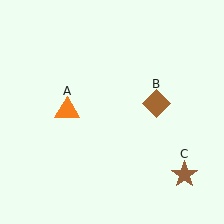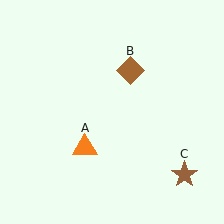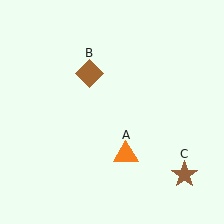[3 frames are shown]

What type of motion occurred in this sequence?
The orange triangle (object A), brown diamond (object B) rotated counterclockwise around the center of the scene.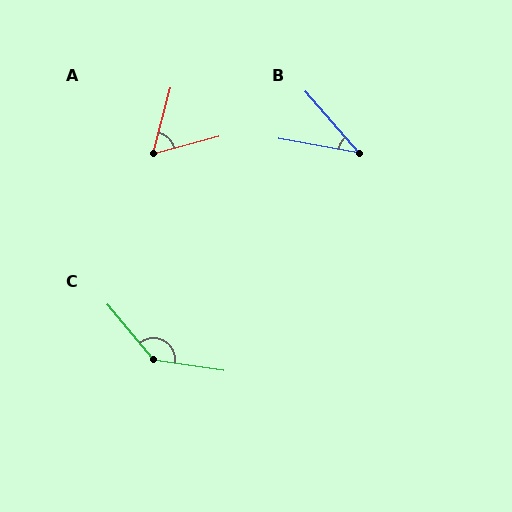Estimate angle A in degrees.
Approximately 59 degrees.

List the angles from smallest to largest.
B (38°), A (59°), C (138°).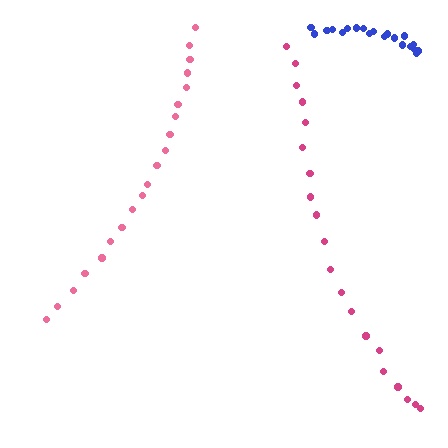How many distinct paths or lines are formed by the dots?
There are 3 distinct paths.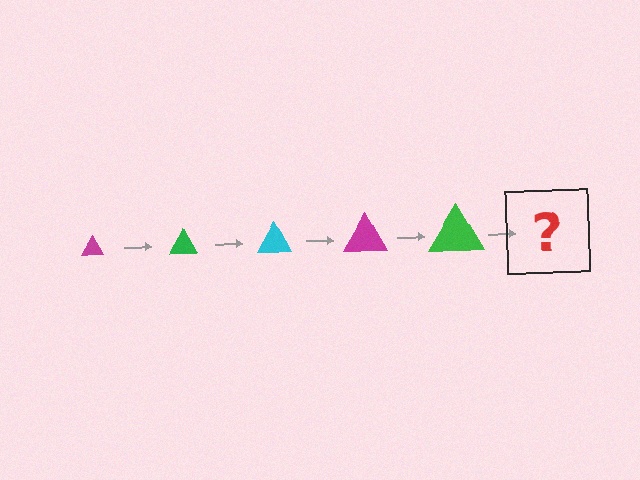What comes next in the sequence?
The next element should be a cyan triangle, larger than the previous one.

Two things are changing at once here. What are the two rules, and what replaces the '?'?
The two rules are that the triangle grows larger each step and the color cycles through magenta, green, and cyan. The '?' should be a cyan triangle, larger than the previous one.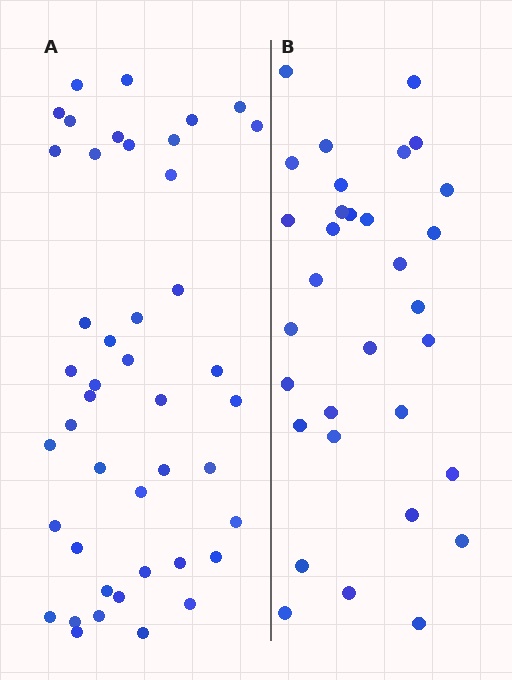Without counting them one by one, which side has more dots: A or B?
Region A (the left region) has more dots.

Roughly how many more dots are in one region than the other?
Region A has roughly 12 or so more dots than region B.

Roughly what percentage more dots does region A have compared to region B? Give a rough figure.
About 40% more.